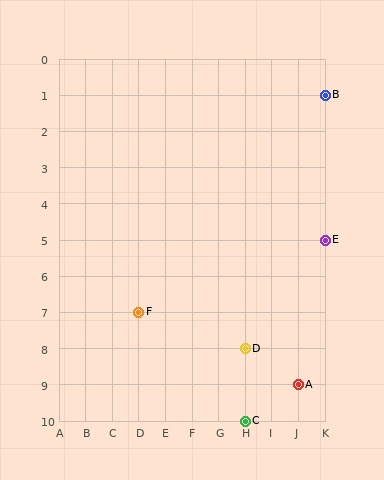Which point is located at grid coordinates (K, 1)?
Point B is at (K, 1).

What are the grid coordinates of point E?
Point E is at grid coordinates (K, 5).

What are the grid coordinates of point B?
Point B is at grid coordinates (K, 1).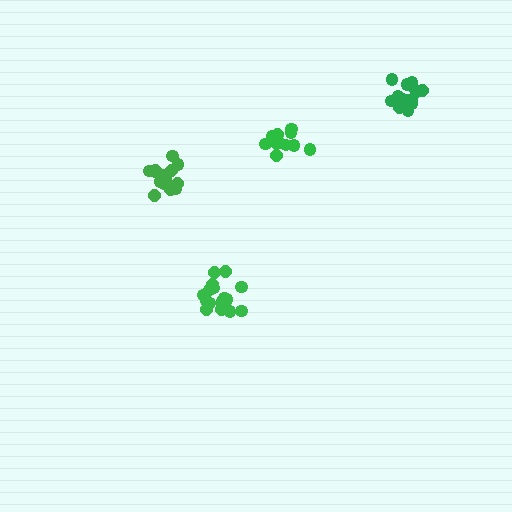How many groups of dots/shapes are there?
There are 4 groups.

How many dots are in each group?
Group 1: 12 dots, Group 2: 16 dots, Group 3: 17 dots, Group 4: 16 dots (61 total).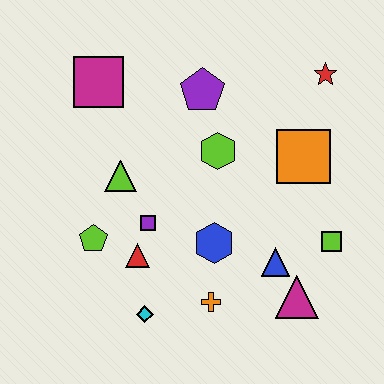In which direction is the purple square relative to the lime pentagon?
The purple square is to the right of the lime pentagon.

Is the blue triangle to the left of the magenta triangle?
Yes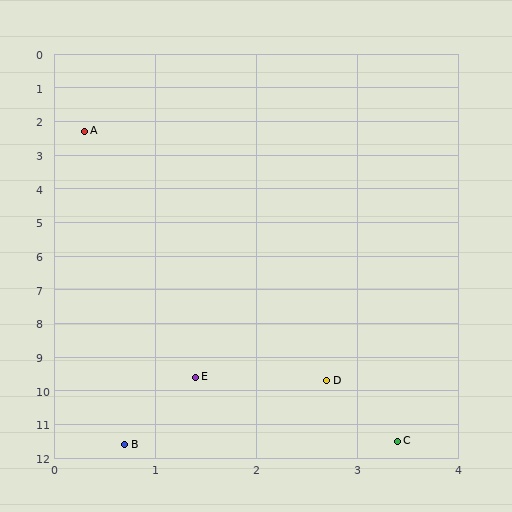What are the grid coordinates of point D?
Point D is at approximately (2.7, 9.7).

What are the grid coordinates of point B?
Point B is at approximately (0.7, 11.6).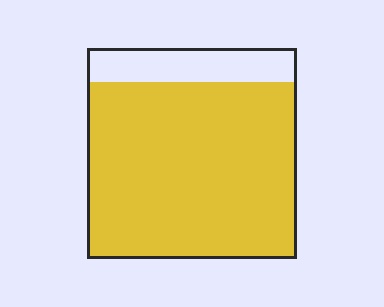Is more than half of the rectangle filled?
Yes.